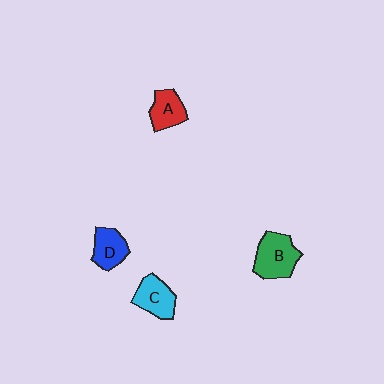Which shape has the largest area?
Shape B (green).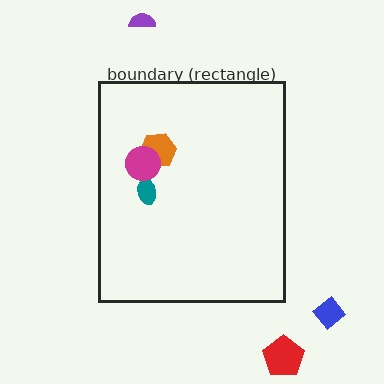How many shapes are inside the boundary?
3 inside, 4 outside.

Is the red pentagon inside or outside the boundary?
Outside.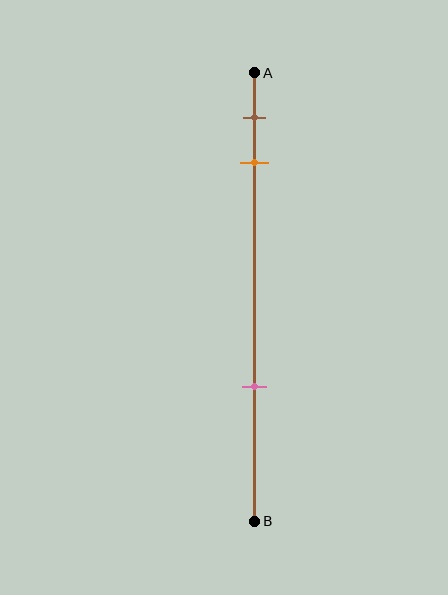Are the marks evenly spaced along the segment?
No, the marks are not evenly spaced.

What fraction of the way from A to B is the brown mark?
The brown mark is approximately 10% (0.1) of the way from A to B.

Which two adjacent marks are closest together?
The brown and orange marks are the closest adjacent pair.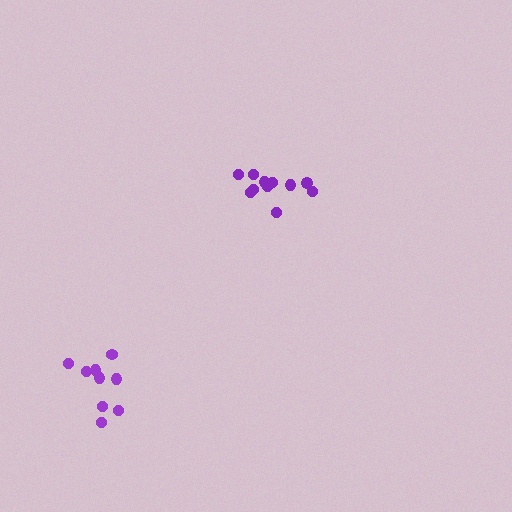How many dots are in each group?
Group 1: 9 dots, Group 2: 11 dots (20 total).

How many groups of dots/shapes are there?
There are 2 groups.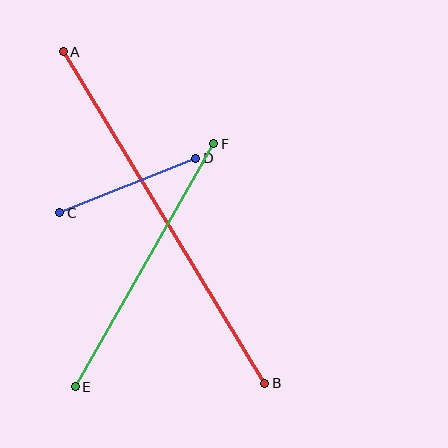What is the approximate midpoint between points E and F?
The midpoint is at approximately (144, 265) pixels.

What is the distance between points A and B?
The distance is approximately 388 pixels.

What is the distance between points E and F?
The distance is approximately 280 pixels.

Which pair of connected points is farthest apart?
Points A and B are farthest apart.